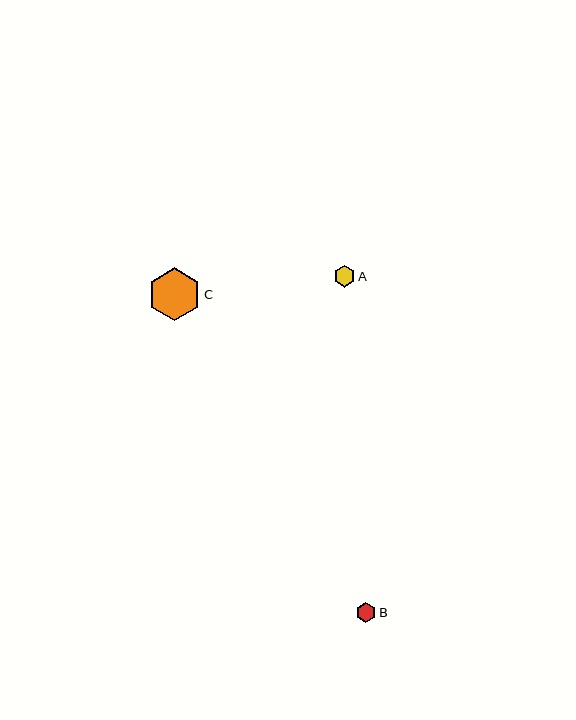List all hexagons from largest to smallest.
From largest to smallest: C, A, B.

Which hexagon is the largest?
Hexagon C is the largest with a size of approximately 53 pixels.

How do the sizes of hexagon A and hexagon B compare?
Hexagon A and hexagon B are approximately the same size.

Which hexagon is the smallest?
Hexagon B is the smallest with a size of approximately 20 pixels.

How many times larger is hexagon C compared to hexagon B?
Hexagon C is approximately 2.7 times the size of hexagon B.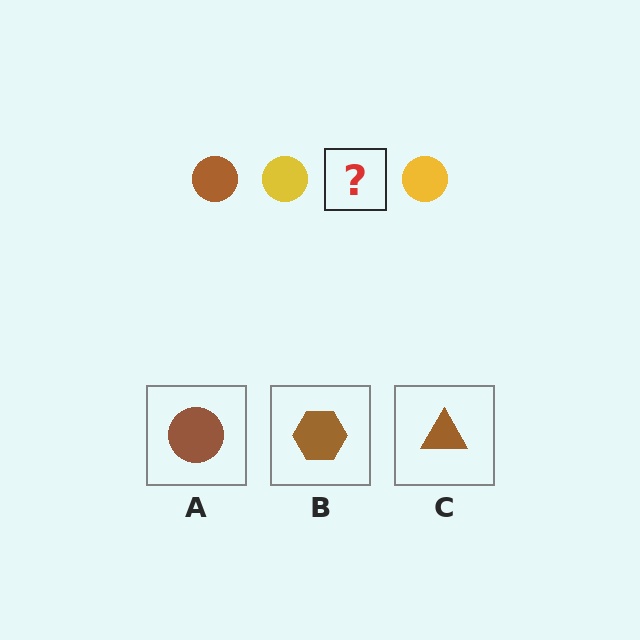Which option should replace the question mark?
Option A.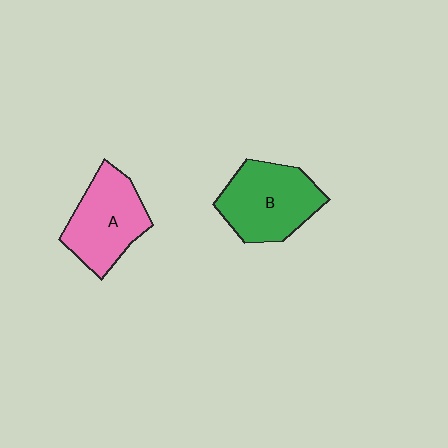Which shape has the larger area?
Shape B (green).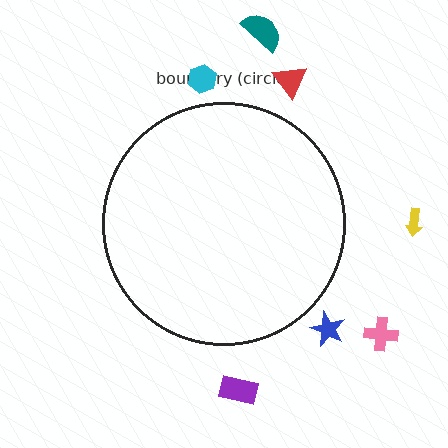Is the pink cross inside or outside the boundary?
Outside.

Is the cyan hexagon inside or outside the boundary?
Outside.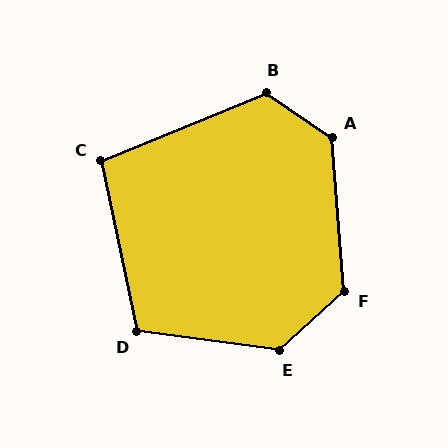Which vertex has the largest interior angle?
E, at approximately 130 degrees.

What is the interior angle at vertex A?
Approximately 129 degrees (obtuse).